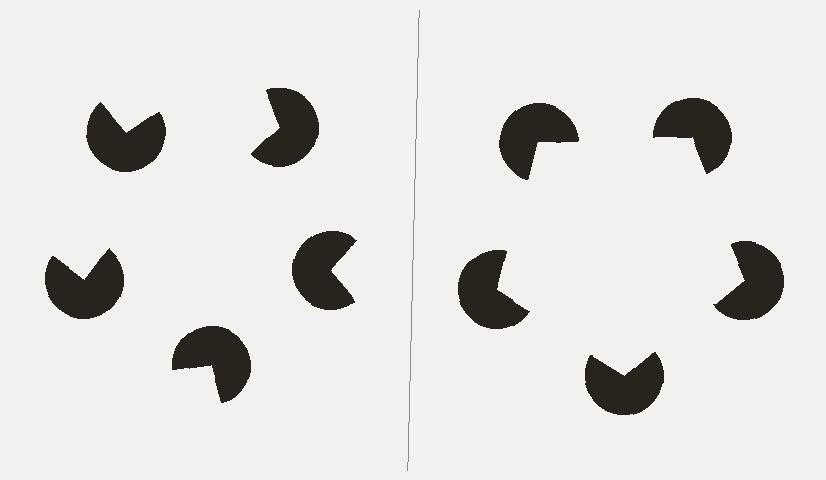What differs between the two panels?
The pac-man discs are positioned identically on both sides; only the wedge orientations differ. On the right they align to a pentagon; on the left they are misaligned.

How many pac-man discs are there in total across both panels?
10 — 5 on each side.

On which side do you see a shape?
An illusory pentagon appears on the right side. On the left side the wedge cuts are rotated, so no coherent shape forms.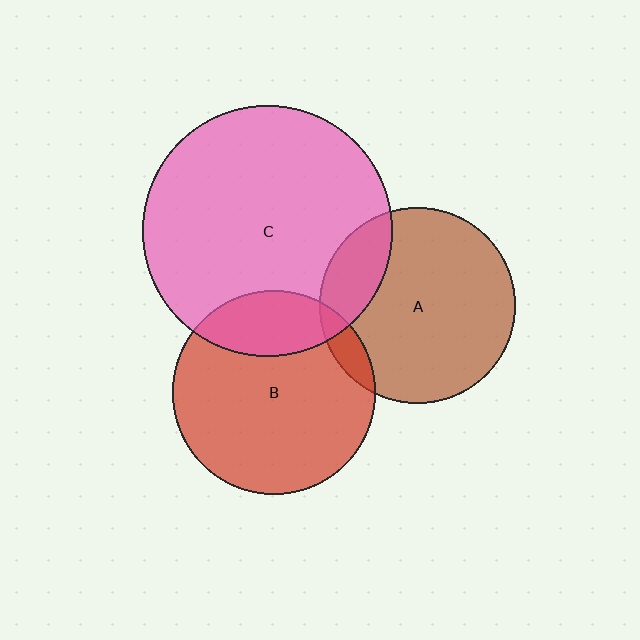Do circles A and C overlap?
Yes.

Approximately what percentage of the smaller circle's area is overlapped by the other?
Approximately 20%.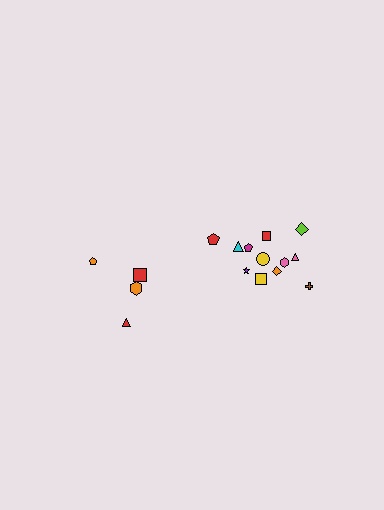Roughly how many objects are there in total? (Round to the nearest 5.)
Roughly 15 objects in total.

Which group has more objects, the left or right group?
The right group.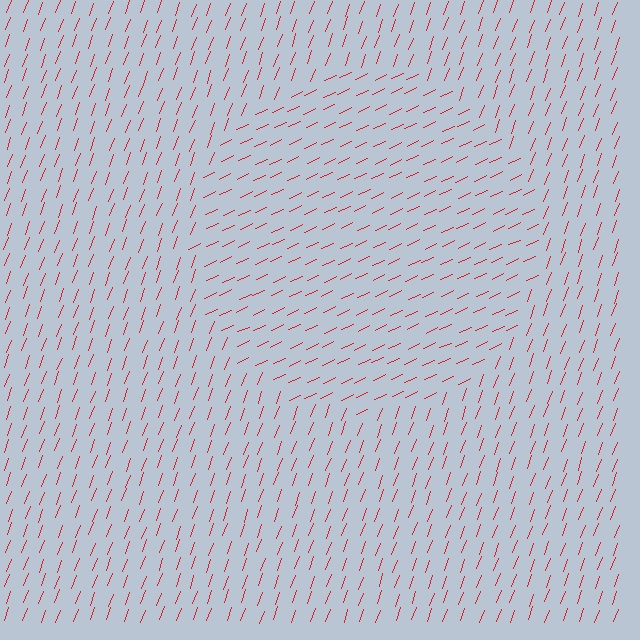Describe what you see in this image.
The image is filled with small red line segments. A circle region in the image has lines oriented differently from the surrounding lines, creating a visible texture boundary.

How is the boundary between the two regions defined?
The boundary is defined purely by a change in line orientation (approximately 45 degrees difference). All lines are the same color and thickness.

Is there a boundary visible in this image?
Yes, there is a texture boundary formed by a change in line orientation.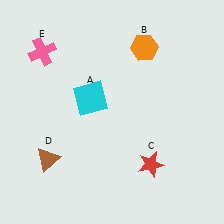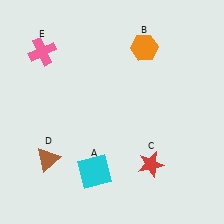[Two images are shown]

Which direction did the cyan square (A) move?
The cyan square (A) moved down.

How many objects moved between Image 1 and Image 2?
1 object moved between the two images.